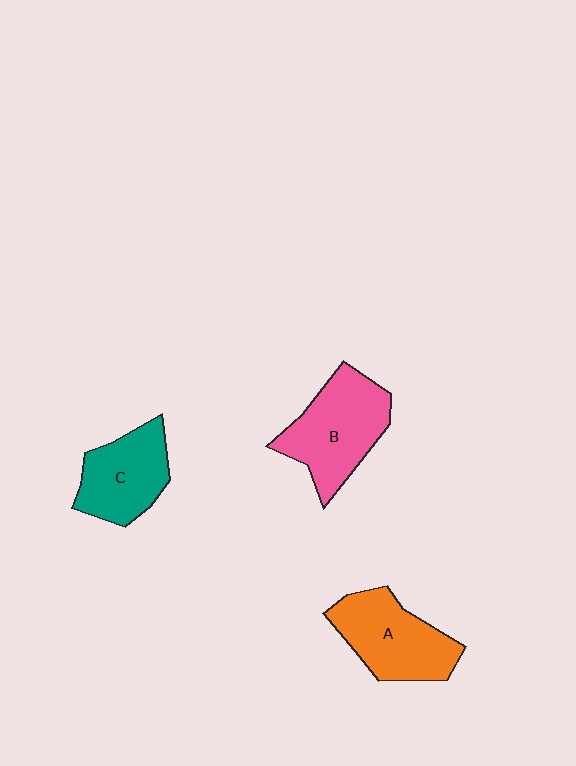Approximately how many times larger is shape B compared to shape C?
Approximately 1.3 times.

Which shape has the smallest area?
Shape C (teal).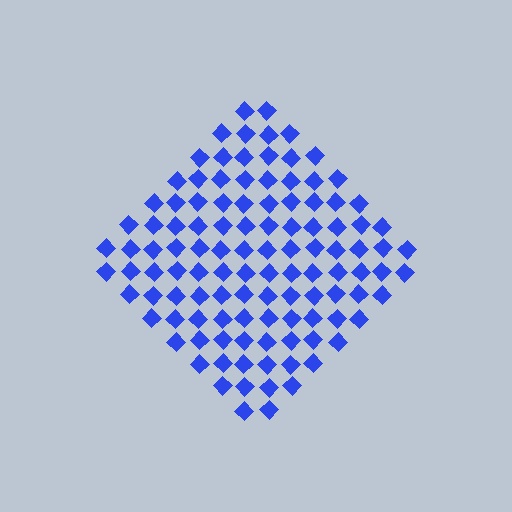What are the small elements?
The small elements are diamonds.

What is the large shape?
The large shape is a diamond.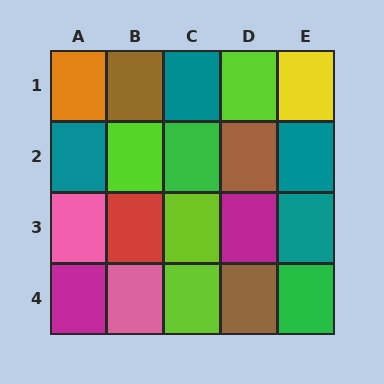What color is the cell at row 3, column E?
Teal.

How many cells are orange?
1 cell is orange.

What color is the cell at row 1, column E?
Yellow.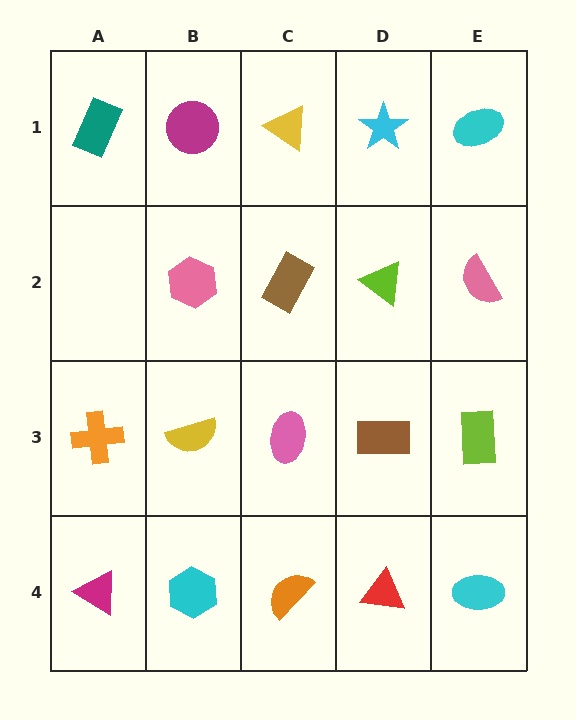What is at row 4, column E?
A cyan ellipse.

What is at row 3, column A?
An orange cross.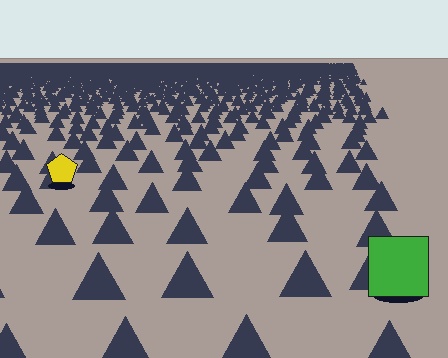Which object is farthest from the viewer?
The yellow pentagon is farthest from the viewer. It appears smaller and the ground texture around it is denser.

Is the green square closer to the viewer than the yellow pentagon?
Yes. The green square is closer — you can tell from the texture gradient: the ground texture is coarser near it.